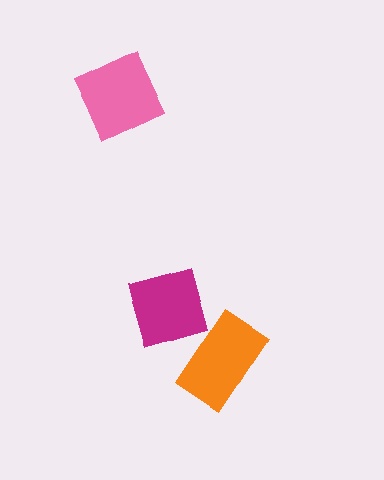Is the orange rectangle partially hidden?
No, no other shape covers it.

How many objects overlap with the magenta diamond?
1 object overlaps with the magenta diamond.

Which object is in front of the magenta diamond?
The orange rectangle is in front of the magenta diamond.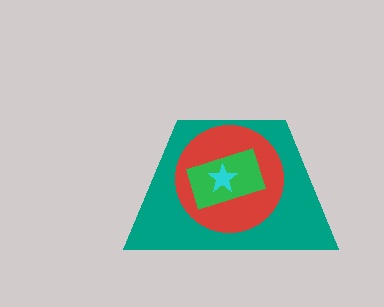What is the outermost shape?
The teal trapezoid.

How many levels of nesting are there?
4.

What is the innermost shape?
The cyan star.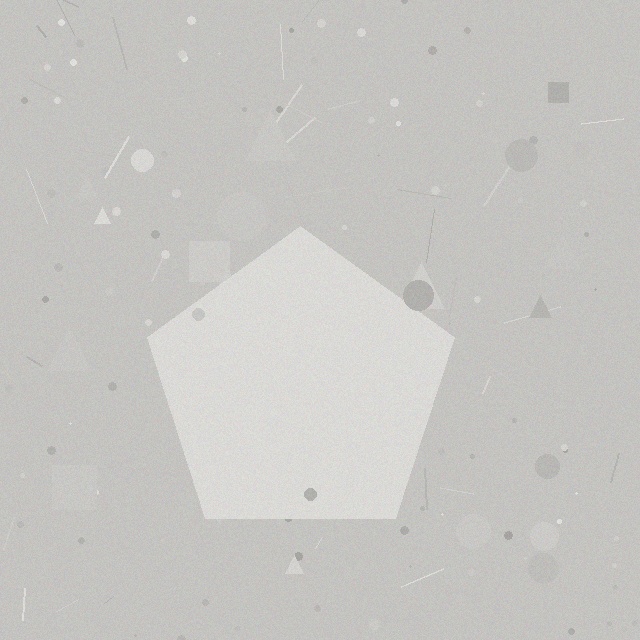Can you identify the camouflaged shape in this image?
The camouflaged shape is a pentagon.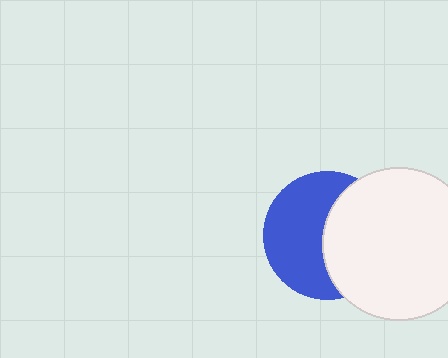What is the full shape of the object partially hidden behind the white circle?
The partially hidden object is a blue circle.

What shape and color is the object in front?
The object in front is a white circle.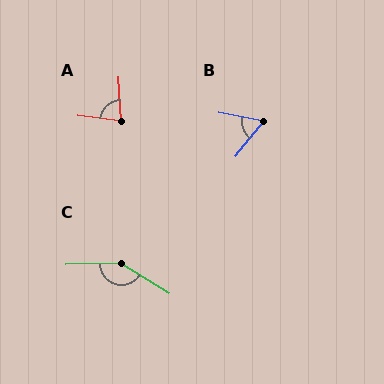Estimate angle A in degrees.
Approximately 81 degrees.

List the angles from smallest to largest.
B (61°), A (81°), C (147°).